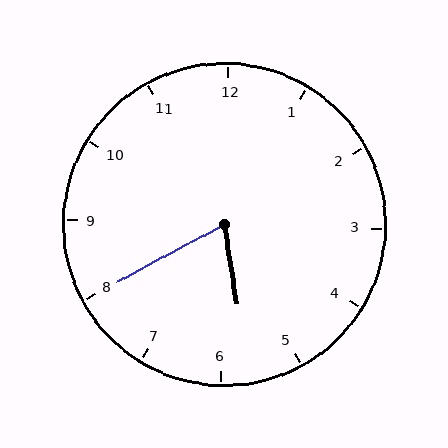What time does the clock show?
5:40.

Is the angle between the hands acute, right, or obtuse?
It is acute.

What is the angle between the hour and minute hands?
Approximately 70 degrees.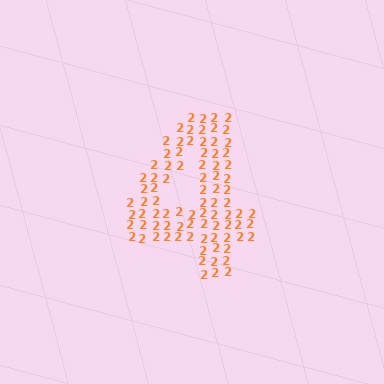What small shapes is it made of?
It is made of small digit 2's.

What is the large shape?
The large shape is the digit 4.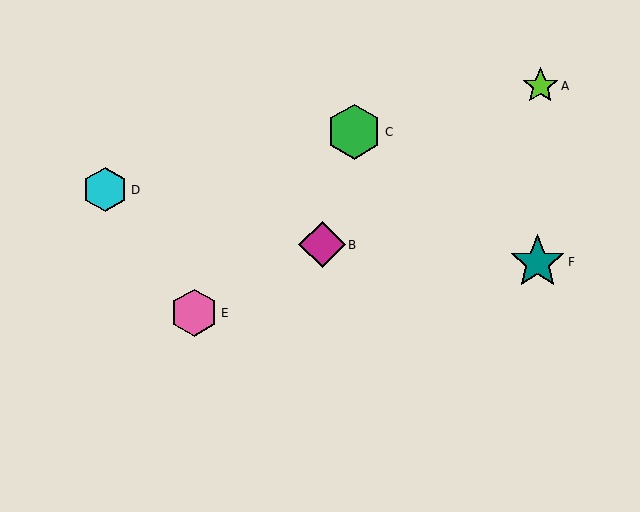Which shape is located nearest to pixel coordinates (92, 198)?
The cyan hexagon (labeled D) at (105, 190) is nearest to that location.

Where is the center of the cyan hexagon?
The center of the cyan hexagon is at (105, 190).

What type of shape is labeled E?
Shape E is a pink hexagon.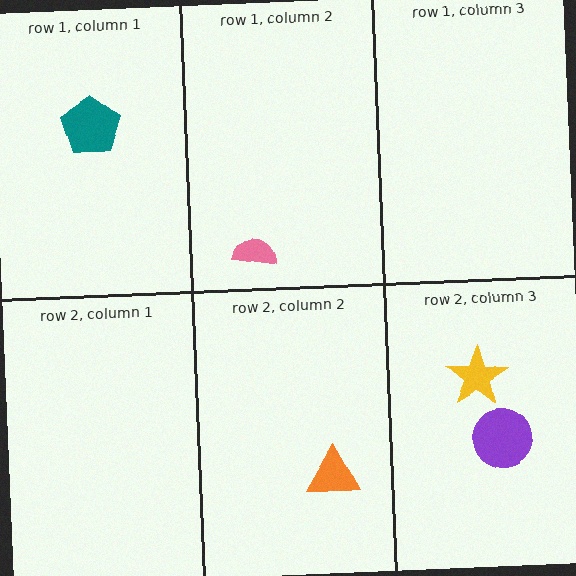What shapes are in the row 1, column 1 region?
The teal pentagon.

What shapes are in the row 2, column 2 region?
The orange triangle.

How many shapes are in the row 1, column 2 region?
1.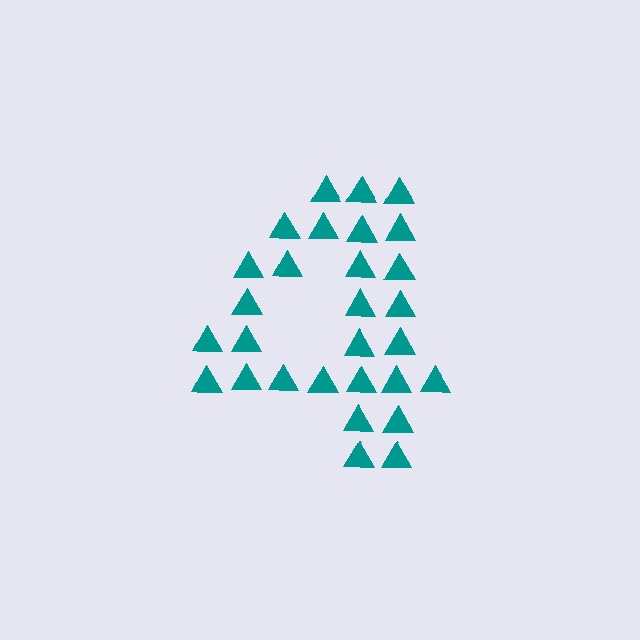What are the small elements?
The small elements are triangles.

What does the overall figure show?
The overall figure shows the digit 4.